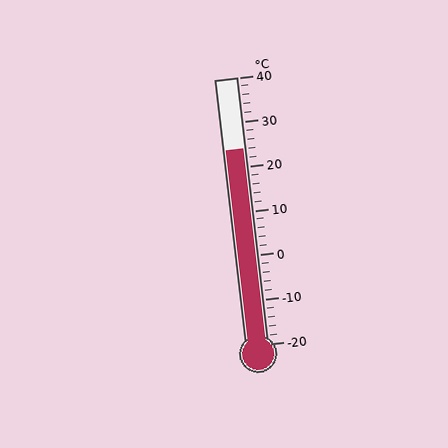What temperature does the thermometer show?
The thermometer shows approximately 24°C.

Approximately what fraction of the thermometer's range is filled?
The thermometer is filled to approximately 75% of its range.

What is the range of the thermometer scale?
The thermometer scale ranges from -20°C to 40°C.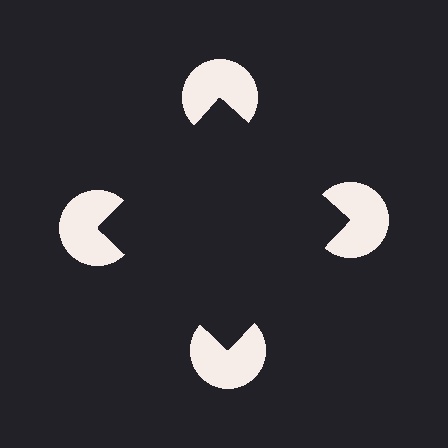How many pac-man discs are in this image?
There are 4 — one at each vertex of the illusory square.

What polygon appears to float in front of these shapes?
An illusory square — its edges are inferred from the aligned wedge cuts in the pac-man discs, not physically drawn.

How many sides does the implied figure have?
4 sides.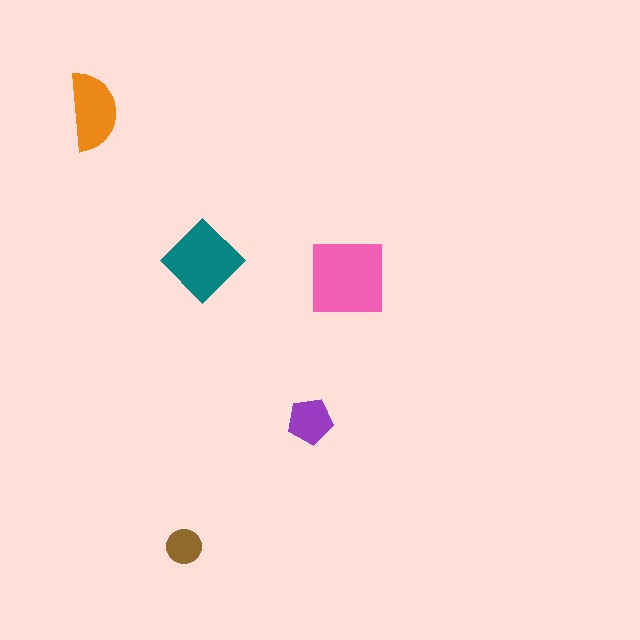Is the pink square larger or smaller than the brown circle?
Larger.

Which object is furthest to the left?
The orange semicircle is leftmost.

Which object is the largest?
The pink square.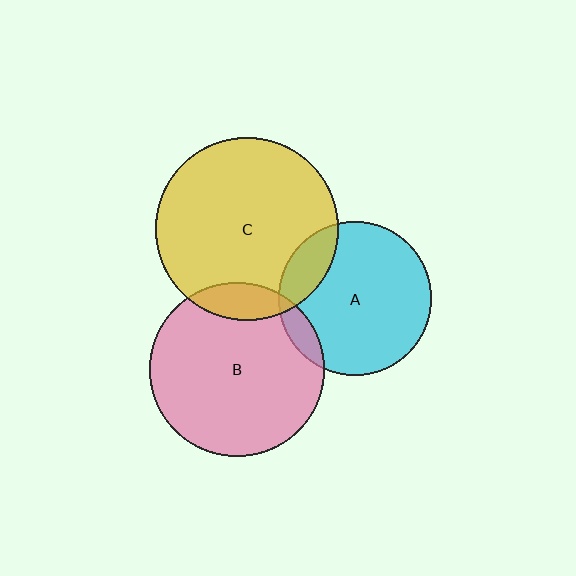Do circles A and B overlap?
Yes.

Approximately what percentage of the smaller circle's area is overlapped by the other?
Approximately 10%.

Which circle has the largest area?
Circle C (yellow).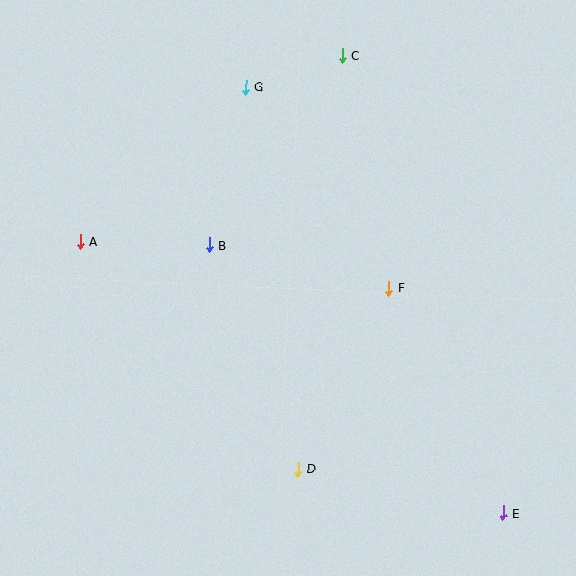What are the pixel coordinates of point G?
Point G is at (246, 87).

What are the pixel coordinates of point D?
Point D is at (298, 469).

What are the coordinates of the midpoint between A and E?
The midpoint between A and E is at (291, 377).